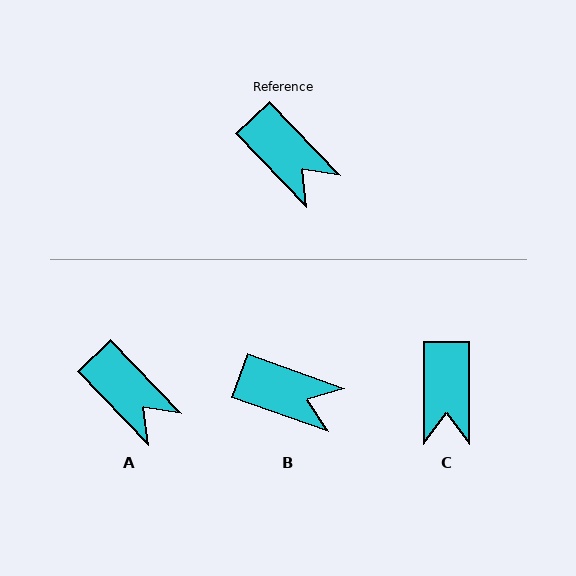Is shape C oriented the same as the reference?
No, it is off by about 44 degrees.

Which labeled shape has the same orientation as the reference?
A.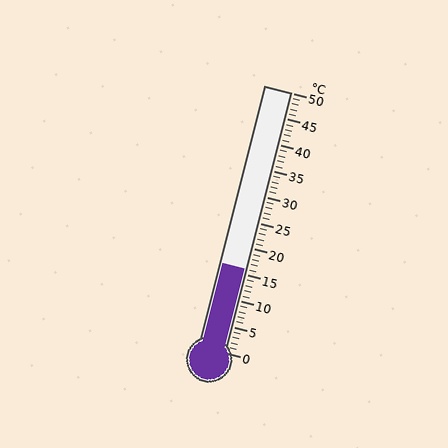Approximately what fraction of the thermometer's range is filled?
The thermometer is filled to approximately 30% of its range.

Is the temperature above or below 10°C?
The temperature is above 10°C.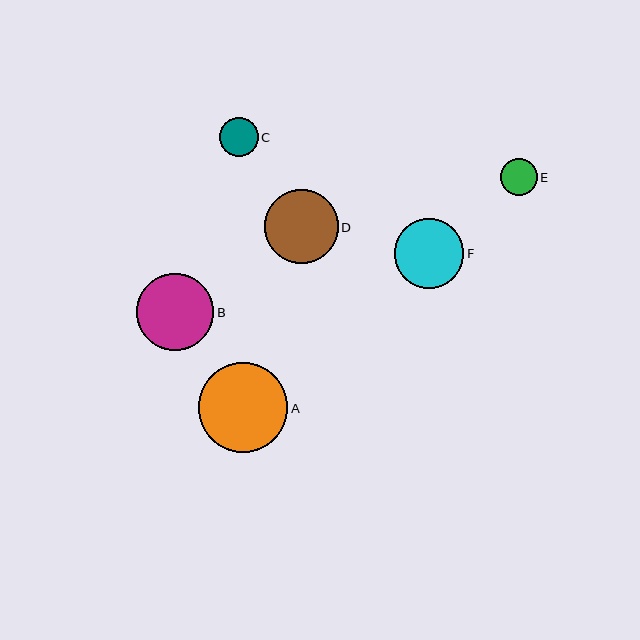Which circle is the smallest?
Circle E is the smallest with a size of approximately 36 pixels.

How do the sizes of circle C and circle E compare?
Circle C and circle E are approximately the same size.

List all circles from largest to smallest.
From largest to smallest: A, B, D, F, C, E.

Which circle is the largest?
Circle A is the largest with a size of approximately 90 pixels.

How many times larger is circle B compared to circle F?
Circle B is approximately 1.1 times the size of circle F.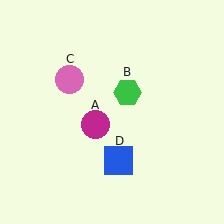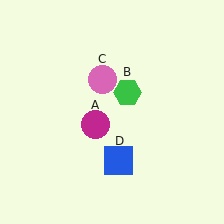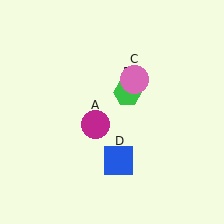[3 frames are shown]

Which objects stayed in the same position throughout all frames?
Magenta circle (object A) and green hexagon (object B) and blue square (object D) remained stationary.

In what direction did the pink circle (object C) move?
The pink circle (object C) moved right.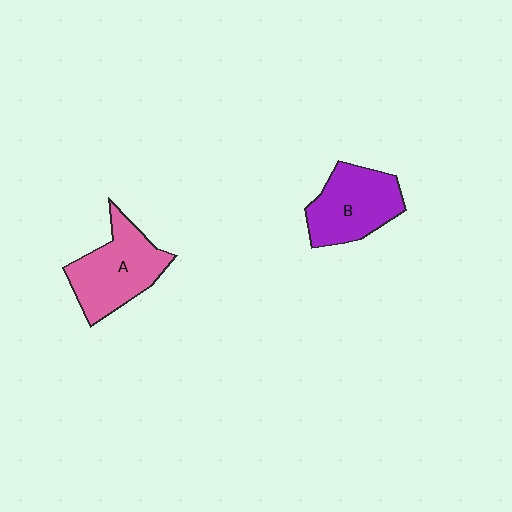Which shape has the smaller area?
Shape B (purple).